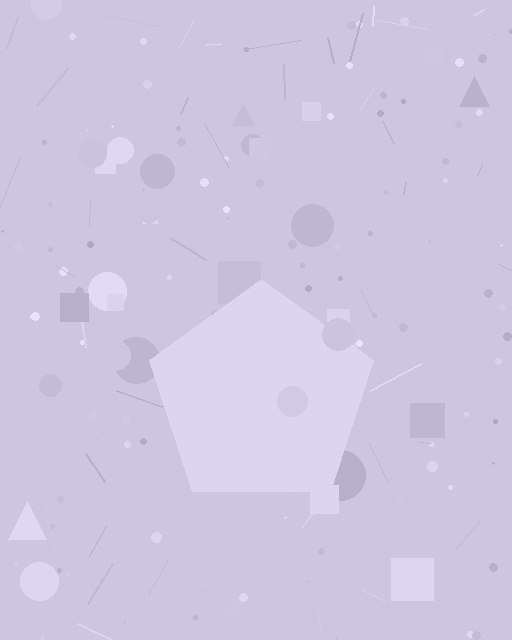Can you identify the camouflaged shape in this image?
The camouflaged shape is a pentagon.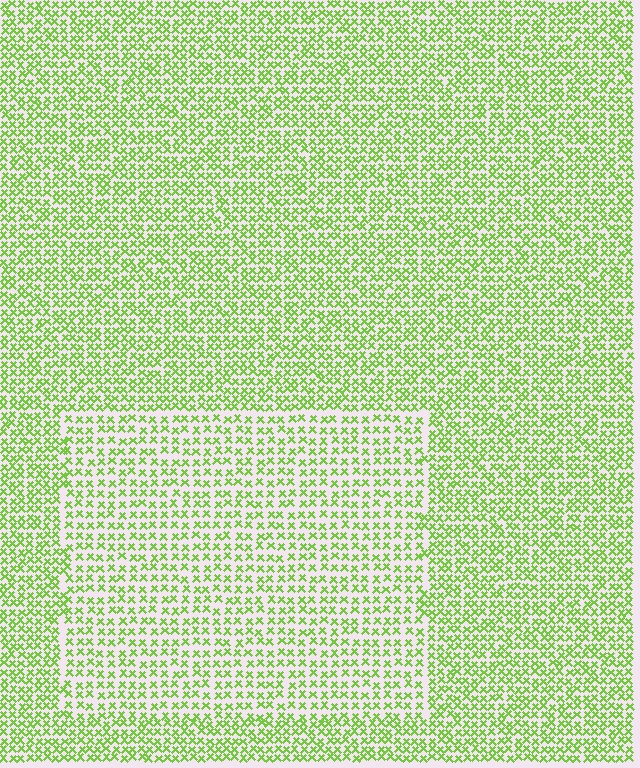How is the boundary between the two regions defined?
The boundary is defined by a change in element density (approximately 1.5x ratio). All elements are the same color, size, and shape.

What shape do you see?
I see a rectangle.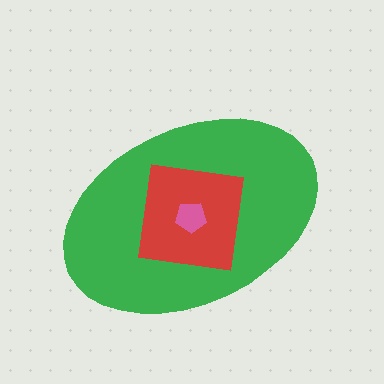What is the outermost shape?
The green ellipse.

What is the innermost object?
The pink pentagon.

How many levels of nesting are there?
3.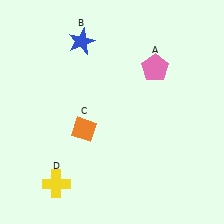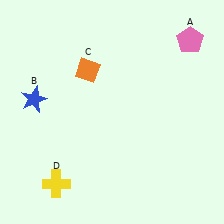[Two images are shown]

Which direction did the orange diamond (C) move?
The orange diamond (C) moved up.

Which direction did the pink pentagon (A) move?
The pink pentagon (A) moved right.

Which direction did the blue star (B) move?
The blue star (B) moved down.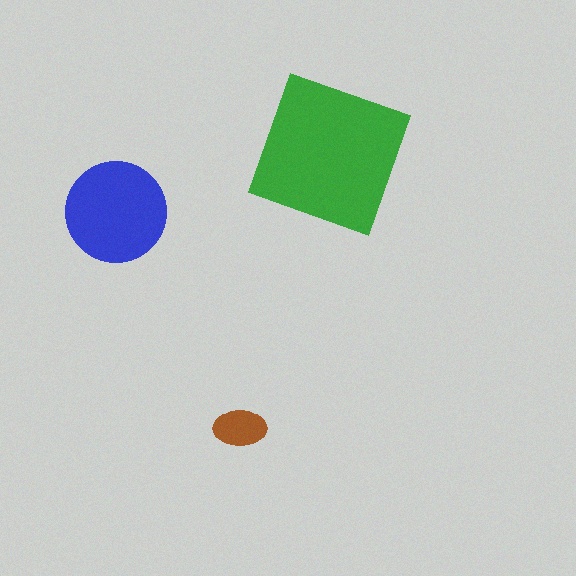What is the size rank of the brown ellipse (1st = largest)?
3rd.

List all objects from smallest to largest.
The brown ellipse, the blue circle, the green square.